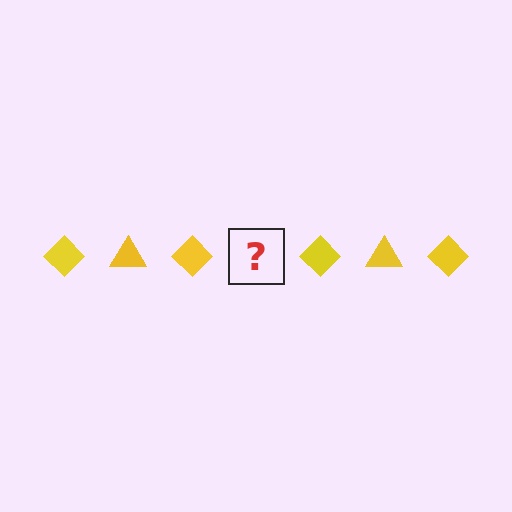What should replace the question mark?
The question mark should be replaced with a yellow triangle.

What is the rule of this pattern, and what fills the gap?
The rule is that the pattern cycles through diamond, triangle shapes in yellow. The gap should be filled with a yellow triangle.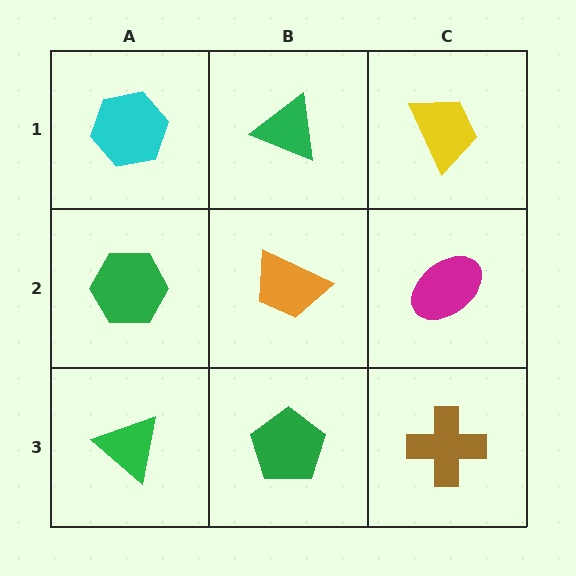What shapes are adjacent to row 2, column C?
A yellow trapezoid (row 1, column C), a brown cross (row 3, column C), an orange trapezoid (row 2, column B).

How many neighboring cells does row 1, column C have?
2.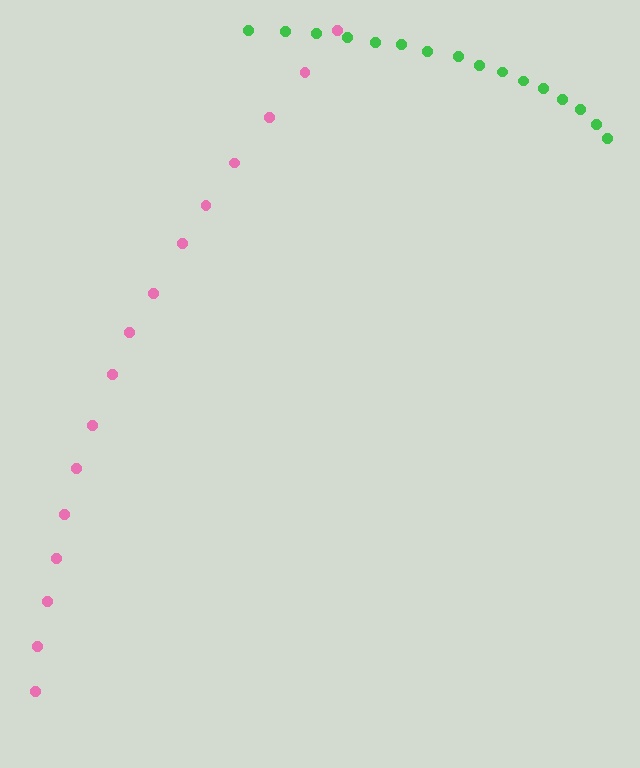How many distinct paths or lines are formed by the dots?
There are 2 distinct paths.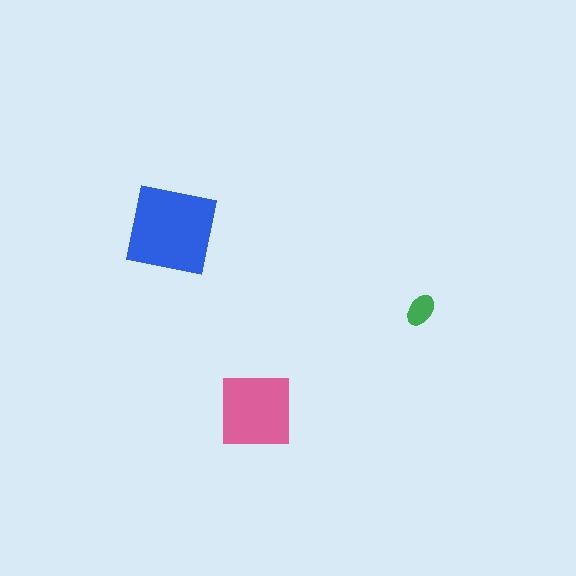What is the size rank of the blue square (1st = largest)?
1st.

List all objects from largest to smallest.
The blue square, the pink square, the green ellipse.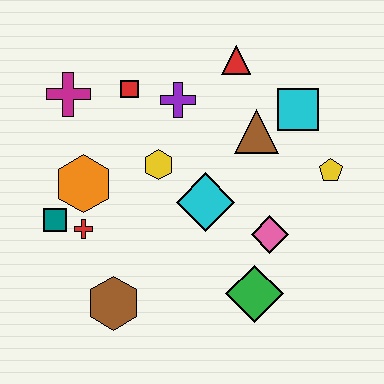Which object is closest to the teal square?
The red cross is closest to the teal square.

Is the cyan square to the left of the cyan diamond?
No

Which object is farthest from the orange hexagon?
The yellow pentagon is farthest from the orange hexagon.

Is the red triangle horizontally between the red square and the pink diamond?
Yes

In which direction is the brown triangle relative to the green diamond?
The brown triangle is above the green diamond.